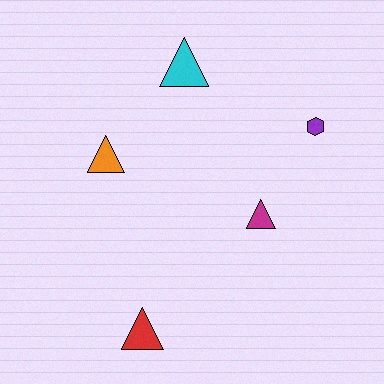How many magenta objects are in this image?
There is 1 magenta object.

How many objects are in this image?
There are 5 objects.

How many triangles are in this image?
There are 4 triangles.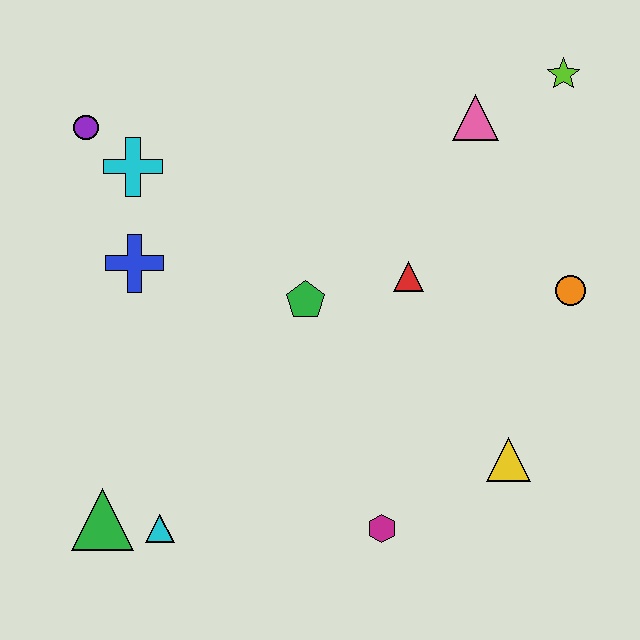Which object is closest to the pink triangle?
The lime star is closest to the pink triangle.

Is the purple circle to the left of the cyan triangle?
Yes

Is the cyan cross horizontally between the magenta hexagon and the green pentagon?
No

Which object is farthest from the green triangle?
The lime star is farthest from the green triangle.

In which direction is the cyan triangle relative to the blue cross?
The cyan triangle is below the blue cross.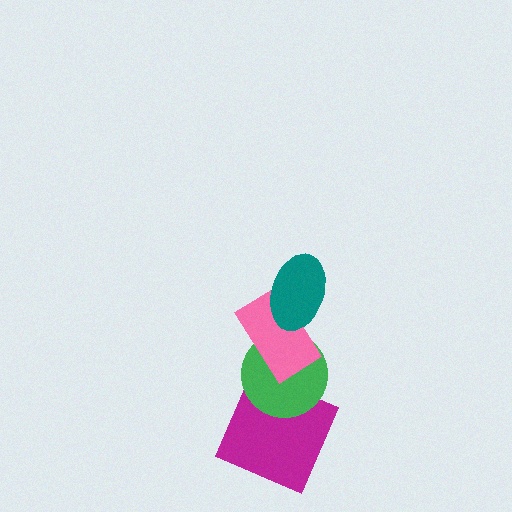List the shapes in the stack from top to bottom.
From top to bottom: the teal ellipse, the pink rectangle, the green circle, the magenta square.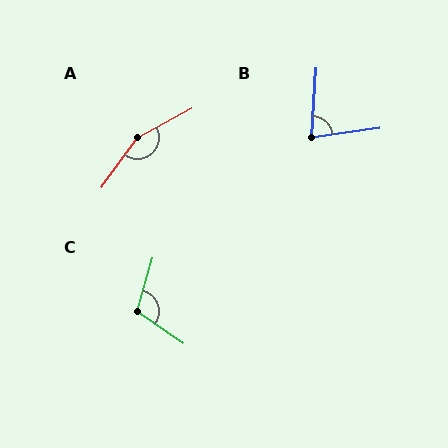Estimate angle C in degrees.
Approximately 108 degrees.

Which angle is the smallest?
B, at approximately 78 degrees.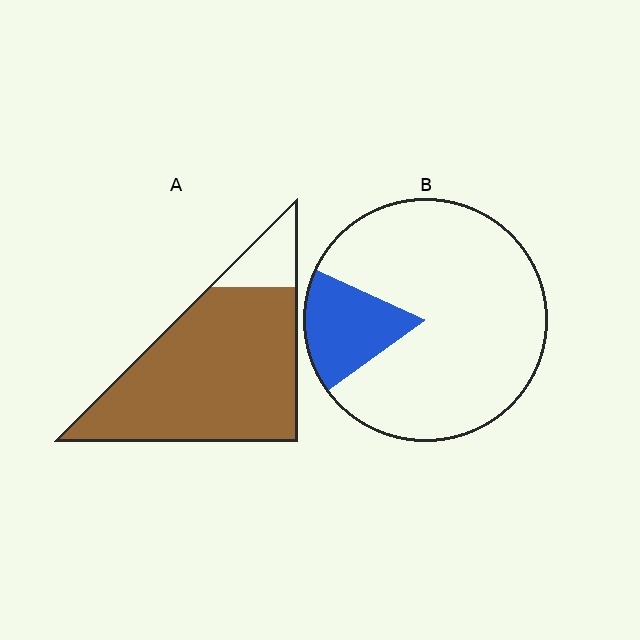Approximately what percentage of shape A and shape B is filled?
A is approximately 85% and B is approximately 15%.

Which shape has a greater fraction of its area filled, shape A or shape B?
Shape A.